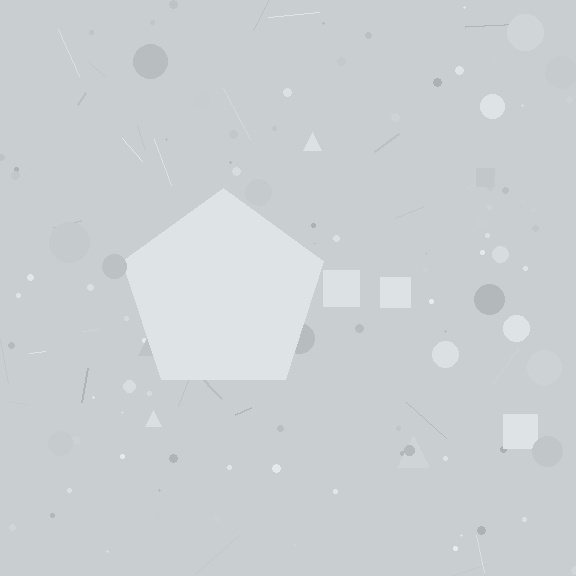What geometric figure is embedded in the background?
A pentagon is embedded in the background.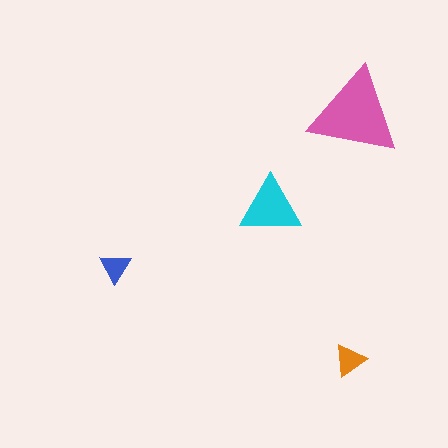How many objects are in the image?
There are 4 objects in the image.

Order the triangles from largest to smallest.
the pink one, the cyan one, the orange one, the blue one.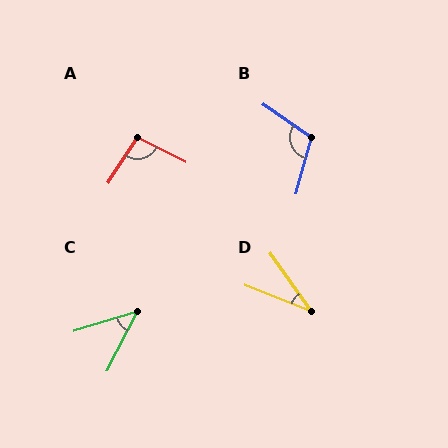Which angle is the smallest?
D, at approximately 33 degrees.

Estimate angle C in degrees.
Approximately 46 degrees.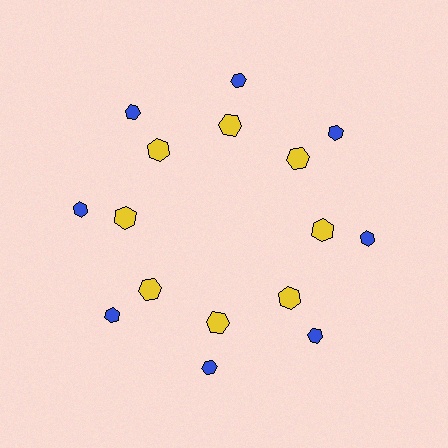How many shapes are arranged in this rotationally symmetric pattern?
There are 16 shapes, arranged in 8 groups of 2.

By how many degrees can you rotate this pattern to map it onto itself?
The pattern maps onto itself every 45 degrees of rotation.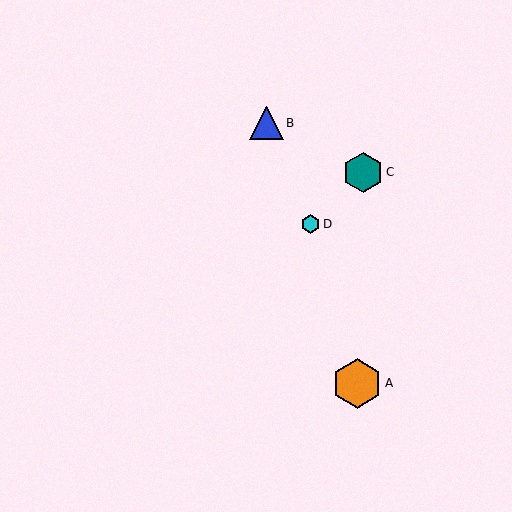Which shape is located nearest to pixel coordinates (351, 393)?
The orange hexagon (labeled A) at (357, 384) is nearest to that location.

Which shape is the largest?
The orange hexagon (labeled A) is the largest.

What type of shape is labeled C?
Shape C is a teal hexagon.